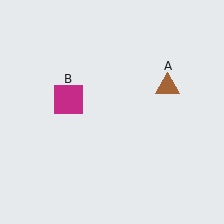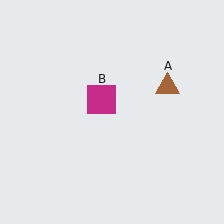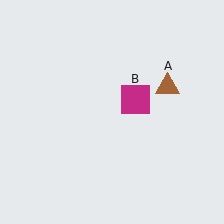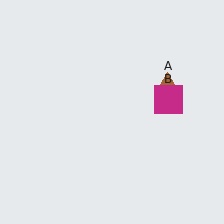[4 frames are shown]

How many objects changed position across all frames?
1 object changed position: magenta square (object B).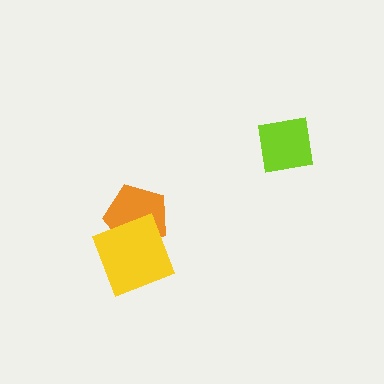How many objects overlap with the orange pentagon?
1 object overlaps with the orange pentagon.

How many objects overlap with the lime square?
0 objects overlap with the lime square.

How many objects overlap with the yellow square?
1 object overlaps with the yellow square.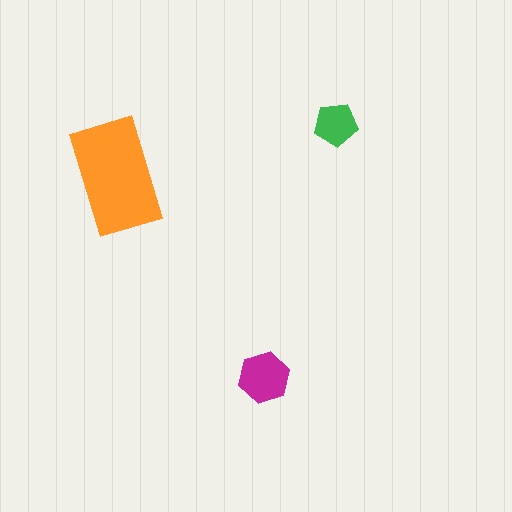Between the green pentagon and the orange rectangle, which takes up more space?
The orange rectangle.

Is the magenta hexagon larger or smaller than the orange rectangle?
Smaller.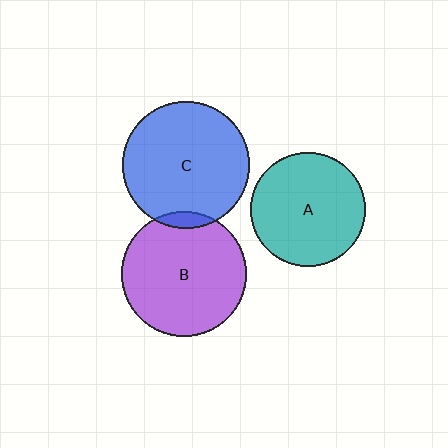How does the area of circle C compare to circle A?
Approximately 1.2 times.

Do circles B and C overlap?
Yes.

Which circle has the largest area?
Circle C (blue).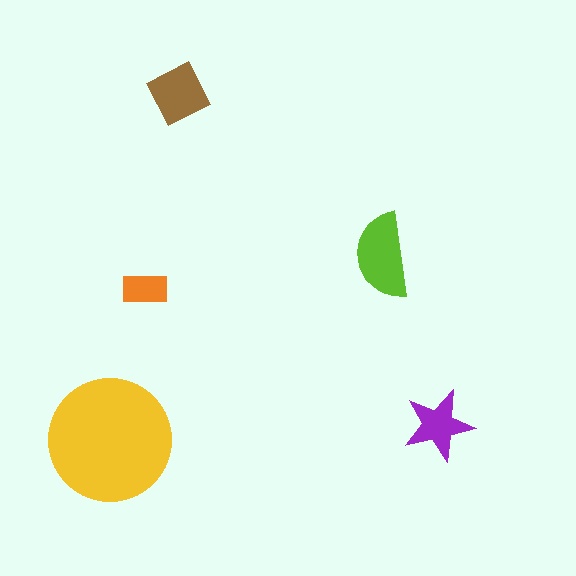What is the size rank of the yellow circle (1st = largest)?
1st.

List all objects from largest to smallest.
The yellow circle, the lime semicircle, the brown square, the purple star, the orange rectangle.